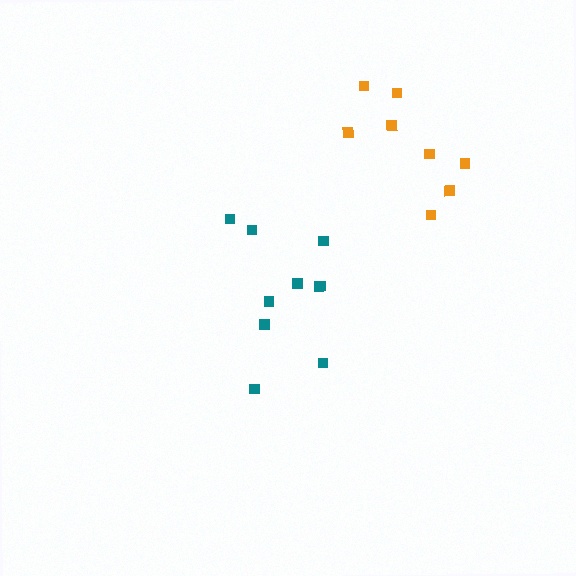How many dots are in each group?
Group 1: 10 dots, Group 2: 8 dots (18 total).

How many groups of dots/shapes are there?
There are 2 groups.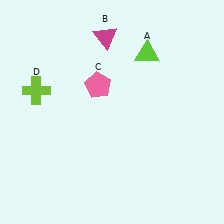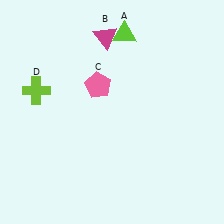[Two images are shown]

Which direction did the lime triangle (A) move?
The lime triangle (A) moved left.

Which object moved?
The lime triangle (A) moved left.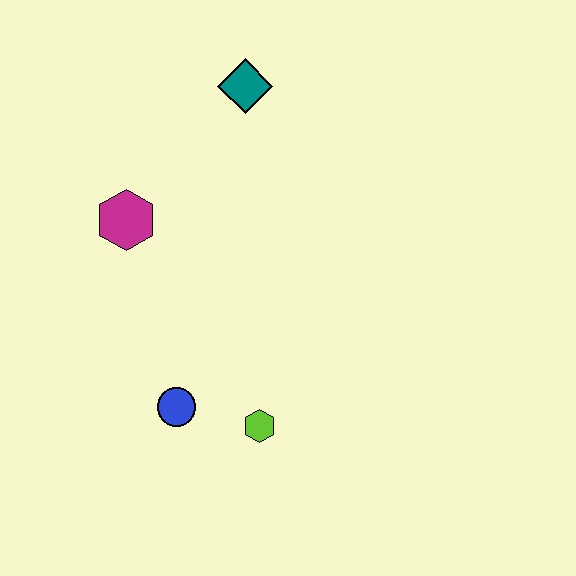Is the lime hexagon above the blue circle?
No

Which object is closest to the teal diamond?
The magenta hexagon is closest to the teal diamond.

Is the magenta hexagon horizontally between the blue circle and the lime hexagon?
No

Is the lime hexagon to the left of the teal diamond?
No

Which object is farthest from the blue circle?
The teal diamond is farthest from the blue circle.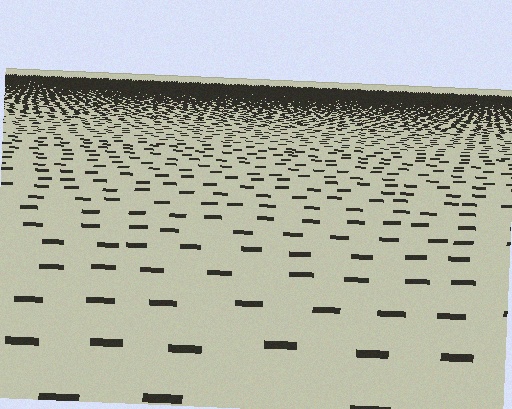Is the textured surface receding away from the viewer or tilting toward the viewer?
The surface is receding away from the viewer. Texture elements get smaller and denser toward the top.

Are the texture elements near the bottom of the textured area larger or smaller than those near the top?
Larger. Near the bottom, elements are closer to the viewer and appear at a bigger on-screen size.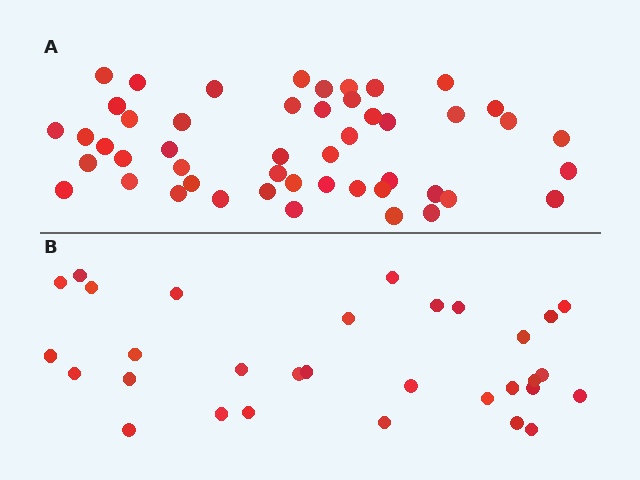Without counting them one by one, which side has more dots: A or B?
Region A (the top region) has more dots.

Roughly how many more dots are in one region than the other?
Region A has approximately 20 more dots than region B.